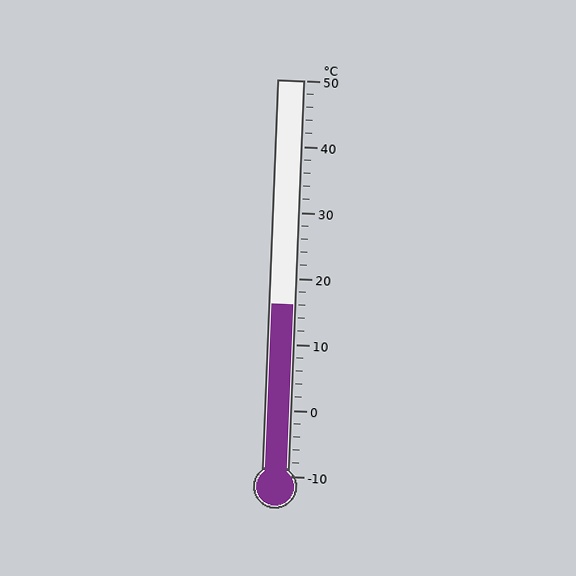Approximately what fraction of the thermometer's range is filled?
The thermometer is filled to approximately 45% of its range.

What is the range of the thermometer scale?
The thermometer scale ranges from -10°C to 50°C.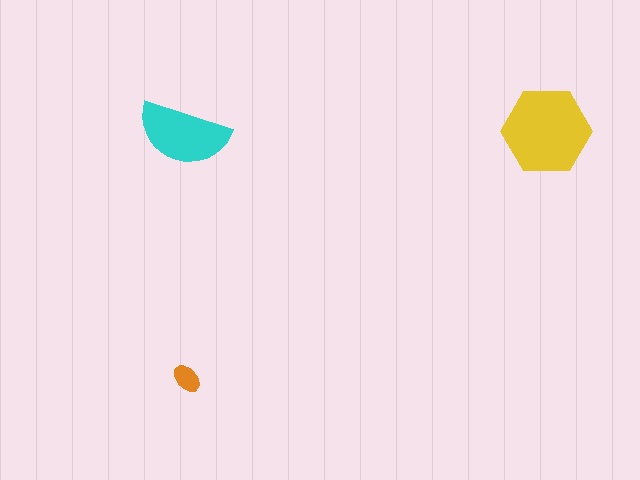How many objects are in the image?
There are 3 objects in the image.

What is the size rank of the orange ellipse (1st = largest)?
3rd.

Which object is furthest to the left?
The cyan semicircle is leftmost.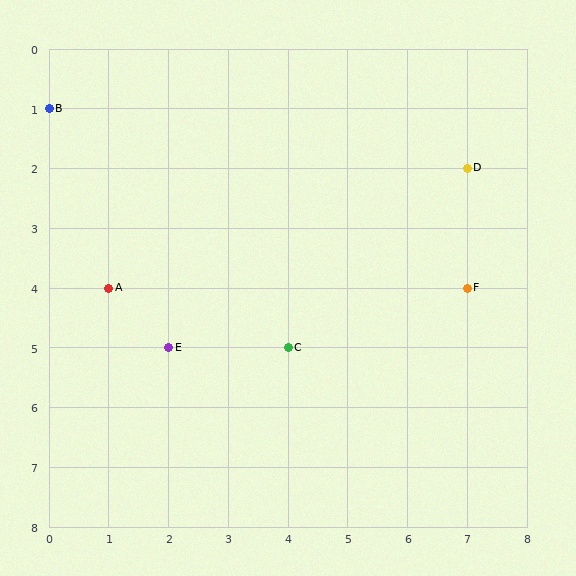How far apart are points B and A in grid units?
Points B and A are 1 column and 3 rows apart (about 3.2 grid units diagonally).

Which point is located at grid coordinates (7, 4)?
Point F is at (7, 4).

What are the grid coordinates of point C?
Point C is at grid coordinates (4, 5).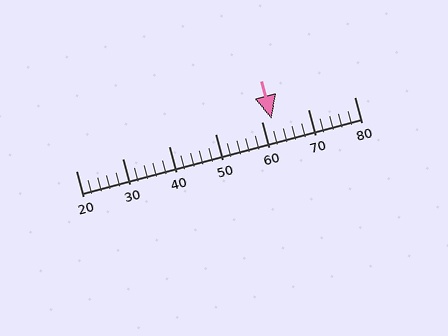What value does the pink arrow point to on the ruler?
The pink arrow points to approximately 62.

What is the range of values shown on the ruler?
The ruler shows values from 20 to 80.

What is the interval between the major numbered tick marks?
The major tick marks are spaced 10 units apart.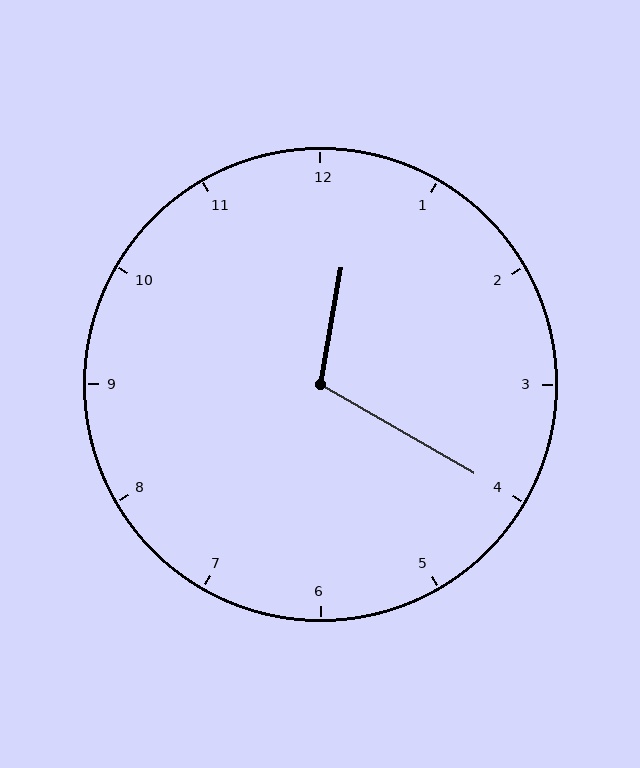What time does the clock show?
12:20.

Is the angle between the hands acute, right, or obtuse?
It is obtuse.